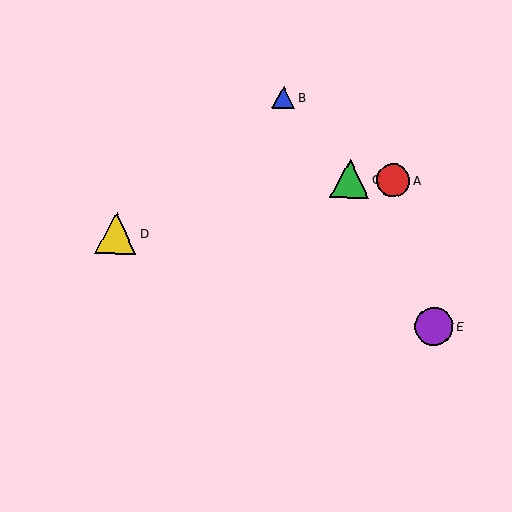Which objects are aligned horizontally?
Objects A, C are aligned horizontally.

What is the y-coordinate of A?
Object A is at y≈180.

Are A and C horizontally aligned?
Yes, both are at y≈180.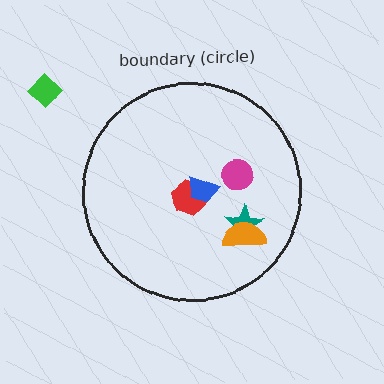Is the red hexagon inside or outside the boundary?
Inside.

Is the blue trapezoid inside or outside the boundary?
Inside.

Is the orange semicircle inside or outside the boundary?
Inside.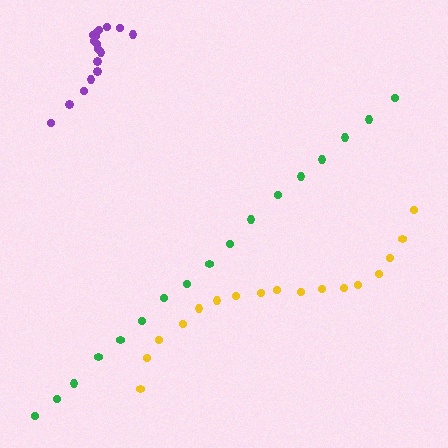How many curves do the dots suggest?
There are 3 distinct paths.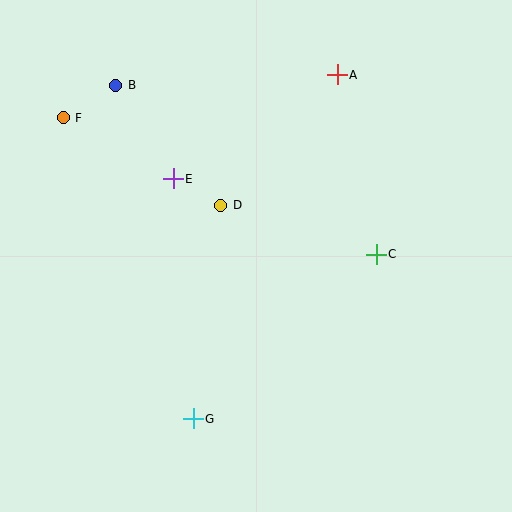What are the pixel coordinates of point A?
Point A is at (337, 75).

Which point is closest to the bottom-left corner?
Point G is closest to the bottom-left corner.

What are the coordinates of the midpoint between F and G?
The midpoint between F and G is at (128, 268).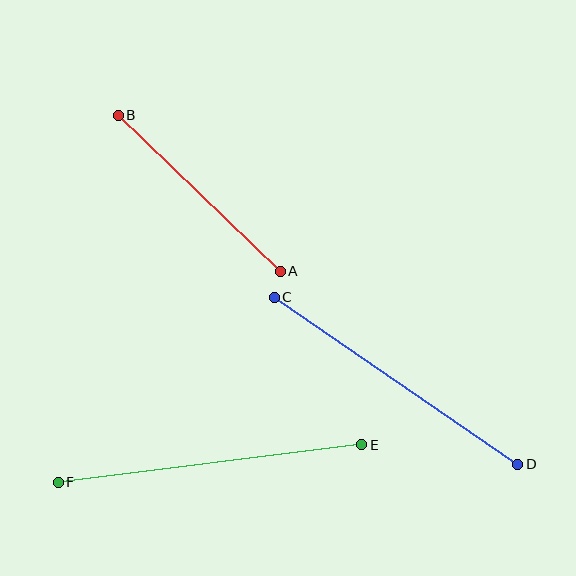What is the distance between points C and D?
The distance is approximately 295 pixels.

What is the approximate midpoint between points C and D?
The midpoint is at approximately (396, 381) pixels.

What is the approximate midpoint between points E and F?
The midpoint is at approximately (210, 464) pixels.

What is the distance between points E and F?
The distance is approximately 306 pixels.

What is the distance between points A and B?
The distance is approximately 225 pixels.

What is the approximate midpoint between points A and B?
The midpoint is at approximately (199, 193) pixels.